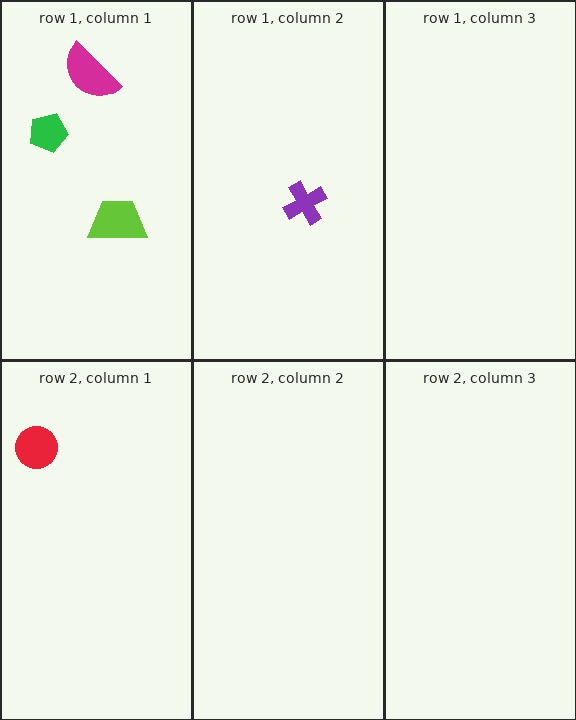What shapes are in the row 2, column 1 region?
The red circle.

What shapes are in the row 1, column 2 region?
The purple cross.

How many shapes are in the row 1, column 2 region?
1.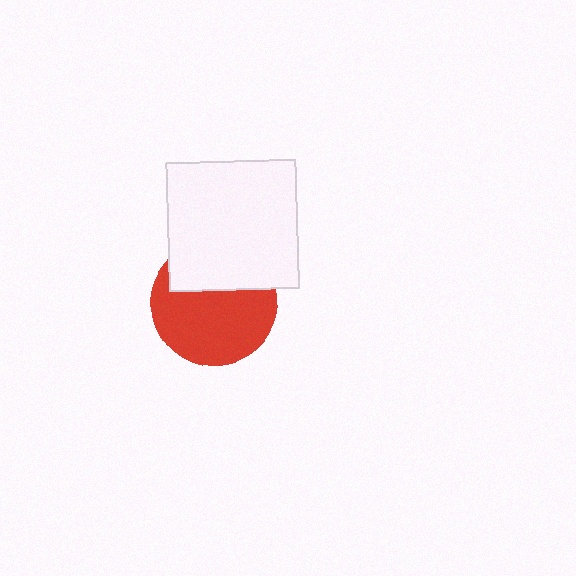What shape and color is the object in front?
The object in front is a white square.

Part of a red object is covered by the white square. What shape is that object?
It is a circle.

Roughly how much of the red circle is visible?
About half of it is visible (roughly 64%).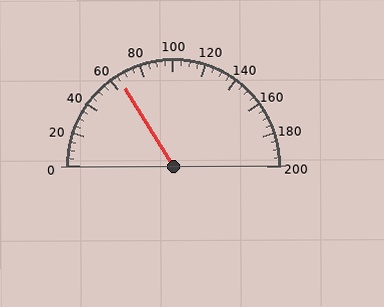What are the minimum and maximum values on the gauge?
The gauge ranges from 0 to 200.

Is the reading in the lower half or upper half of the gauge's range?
The reading is in the lower half of the range (0 to 200).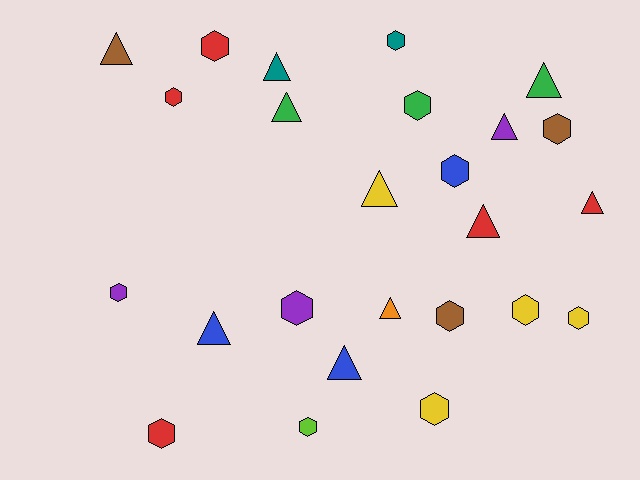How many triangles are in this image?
There are 11 triangles.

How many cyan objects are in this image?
There are no cyan objects.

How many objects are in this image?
There are 25 objects.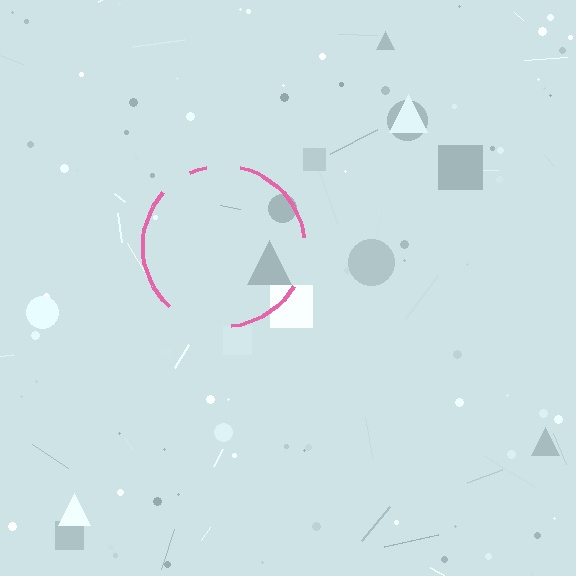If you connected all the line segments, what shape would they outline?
They would outline a circle.